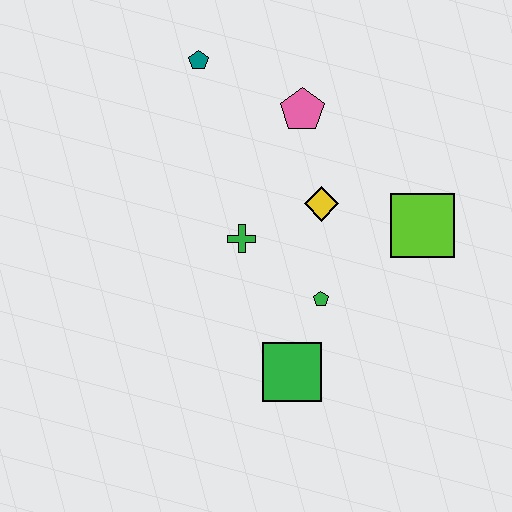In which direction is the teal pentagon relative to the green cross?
The teal pentagon is above the green cross.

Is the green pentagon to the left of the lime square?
Yes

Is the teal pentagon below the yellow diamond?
No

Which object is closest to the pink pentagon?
The yellow diamond is closest to the pink pentagon.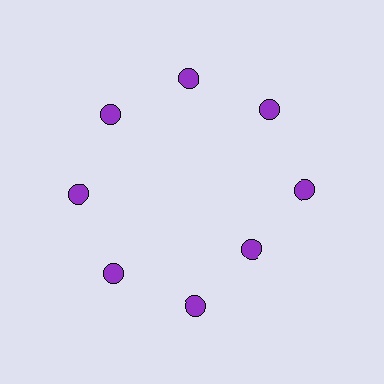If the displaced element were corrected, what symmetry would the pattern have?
It would have 8-fold rotational symmetry — the pattern would map onto itself every 45 degrees.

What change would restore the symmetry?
The symmetry would be restored by moving it outward, back onto the ring so that all 8 circles sit at equal angles and equal distance from the center.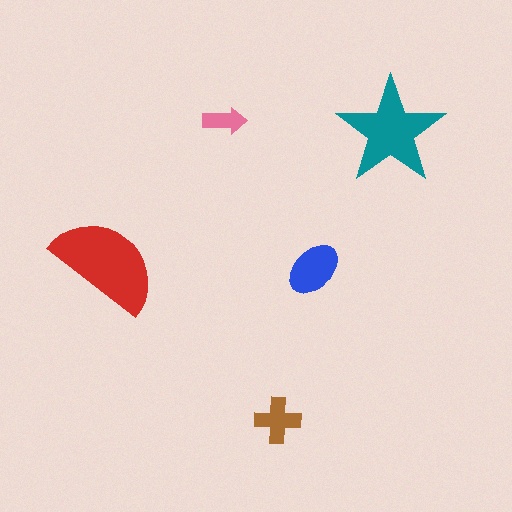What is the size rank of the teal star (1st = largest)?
2nd.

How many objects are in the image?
There are 5 objects in the image.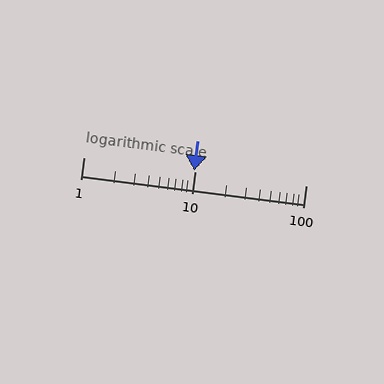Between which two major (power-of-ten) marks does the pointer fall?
The pointer is between 1 and 10.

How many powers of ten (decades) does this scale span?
The scale spans 2 decades, from 1 to 100.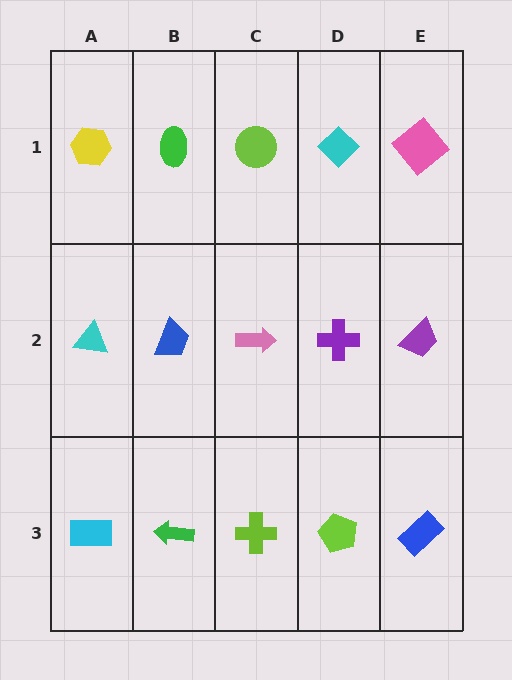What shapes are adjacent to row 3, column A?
A cyan triangle (row 2, column A), a green arrow (row 3, column B).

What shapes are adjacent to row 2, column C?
A lime circle (row 1, column C), a lime cross (row 3, column C), a blue trapezoid (row 2, column B), a purple cross (row 2, column D).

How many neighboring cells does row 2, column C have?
4.